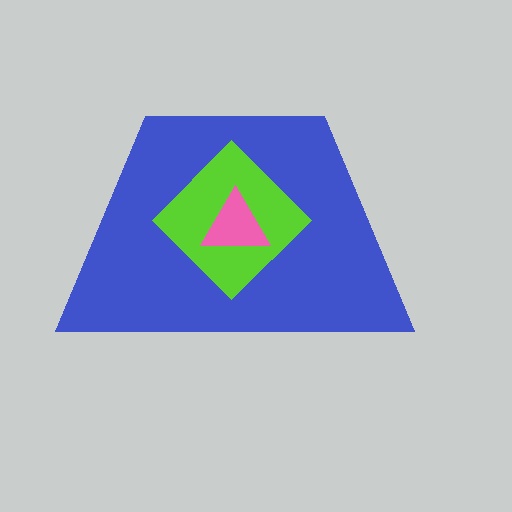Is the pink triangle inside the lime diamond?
Yes.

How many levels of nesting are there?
3.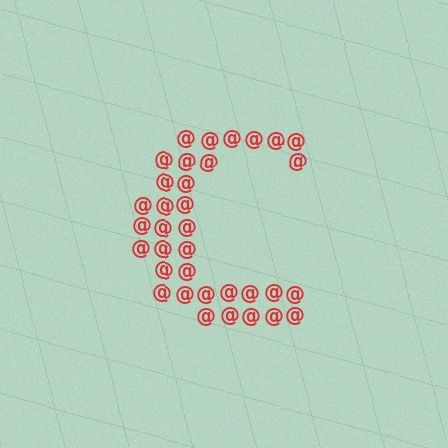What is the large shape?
The large shape is the letter C.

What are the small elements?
The small elements are at signs.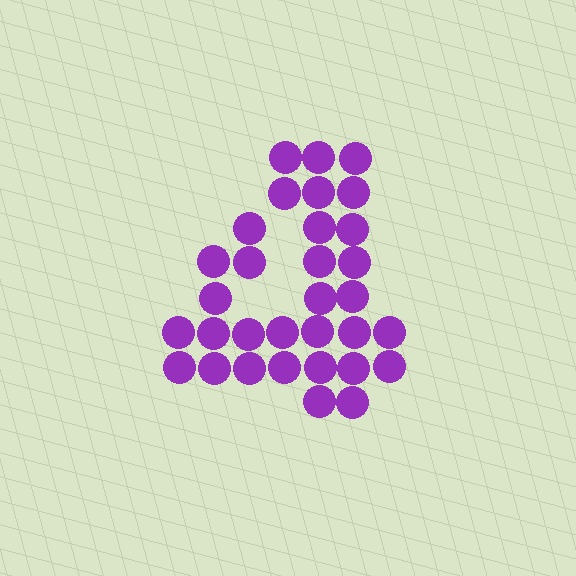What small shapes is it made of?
It is made of small circles.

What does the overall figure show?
The overall figure shows the digit 4.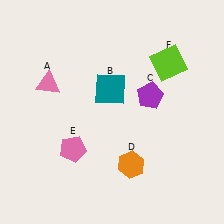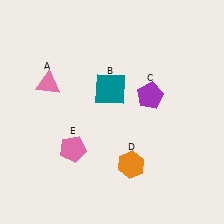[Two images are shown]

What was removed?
The lime square (F) was removed in Image 2.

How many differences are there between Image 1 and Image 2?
There is 1 difference between the two images.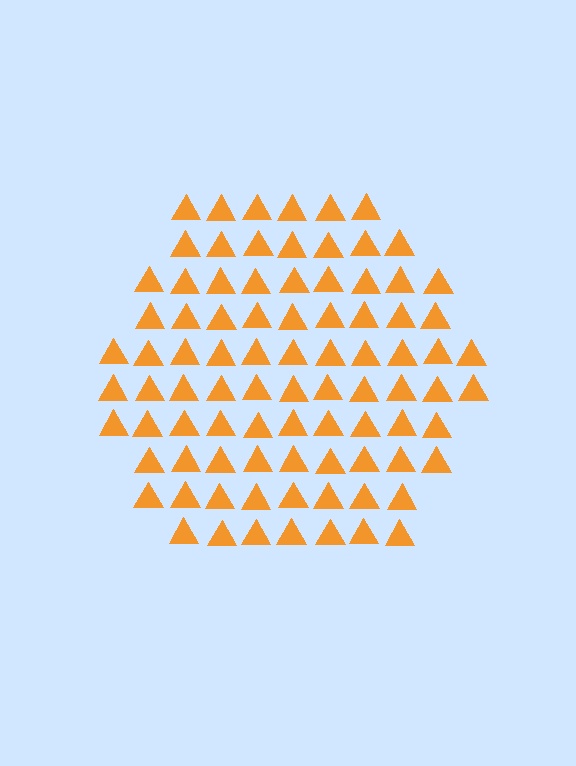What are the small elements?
The small elements are triangles.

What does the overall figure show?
The overall figure shows a hexagon.